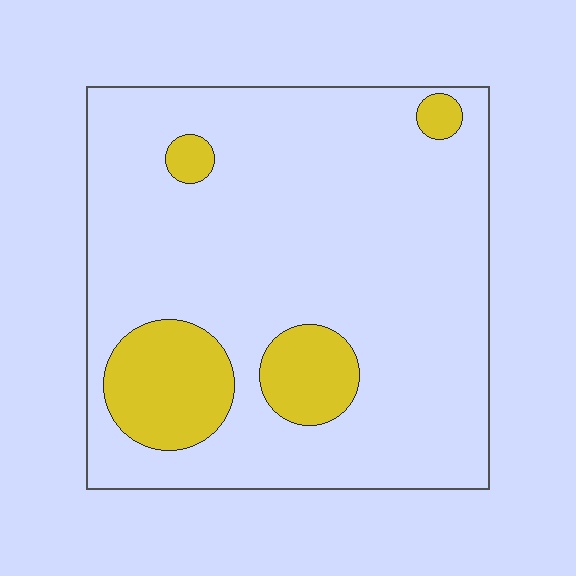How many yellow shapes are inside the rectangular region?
4.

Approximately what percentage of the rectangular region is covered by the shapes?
Approximately 15%.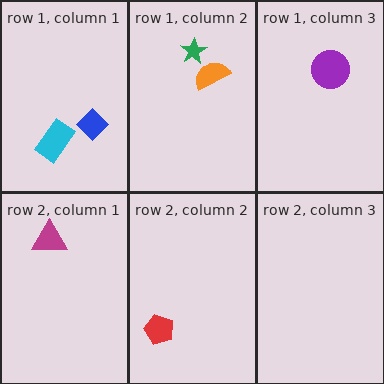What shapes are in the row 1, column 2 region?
The green star, the orange semicircle.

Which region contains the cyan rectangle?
The row 1, column 1 region.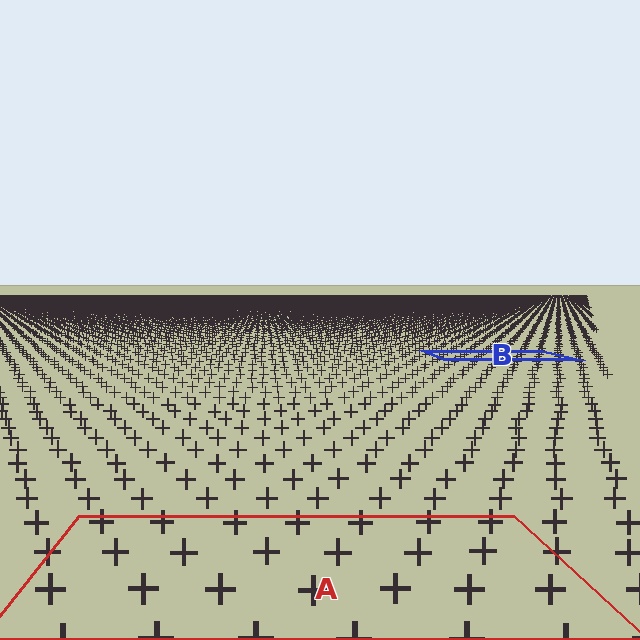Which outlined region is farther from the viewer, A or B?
Region B is farther from the viewer — the texture elements inside it appear smaller and more densely packed.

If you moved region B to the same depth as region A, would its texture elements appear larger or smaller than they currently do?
They would appear larger. At a closer depth, the same texture elements are projected at a bigger on-screen size.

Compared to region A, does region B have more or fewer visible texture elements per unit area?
Region B has more texture elements per unit area — they are packed more densely because it is farther away.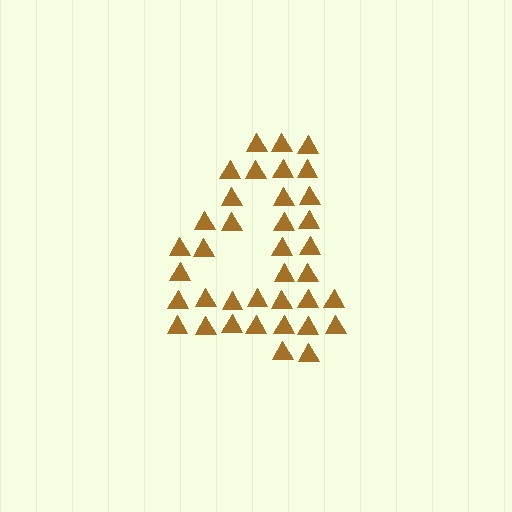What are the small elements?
The small elements are triangles.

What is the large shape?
The large shape is the digit 4.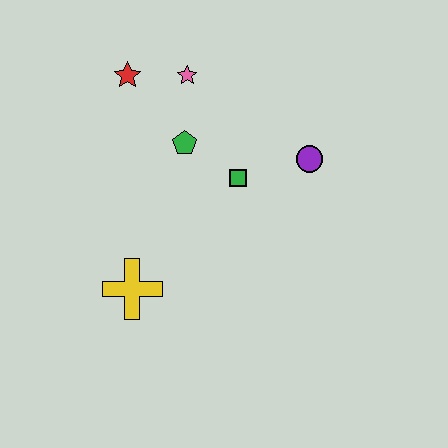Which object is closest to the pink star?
The red star is closest to the pink star.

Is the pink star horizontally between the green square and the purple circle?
No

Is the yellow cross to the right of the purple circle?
No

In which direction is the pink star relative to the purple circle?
The pink star is to the left of the purple circle.